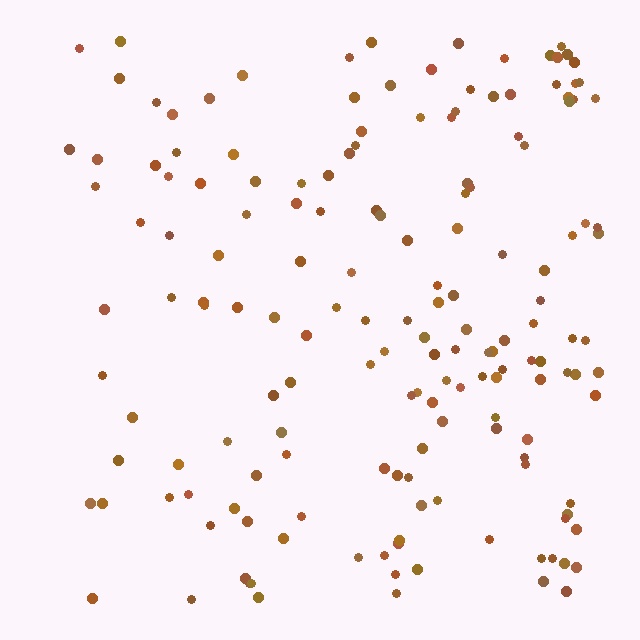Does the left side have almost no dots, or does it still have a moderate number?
Still a moderate number, just noticeably fewer than the right.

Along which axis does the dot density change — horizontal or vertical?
Horizontal.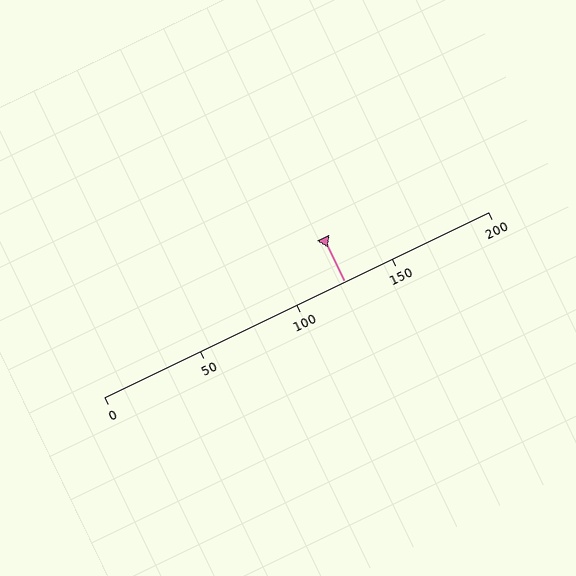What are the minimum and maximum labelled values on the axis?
The axis runs from 0 to 200.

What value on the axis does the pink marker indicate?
The marker indicates approximately 125.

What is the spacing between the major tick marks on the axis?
The major ticks are spaced 50 apart.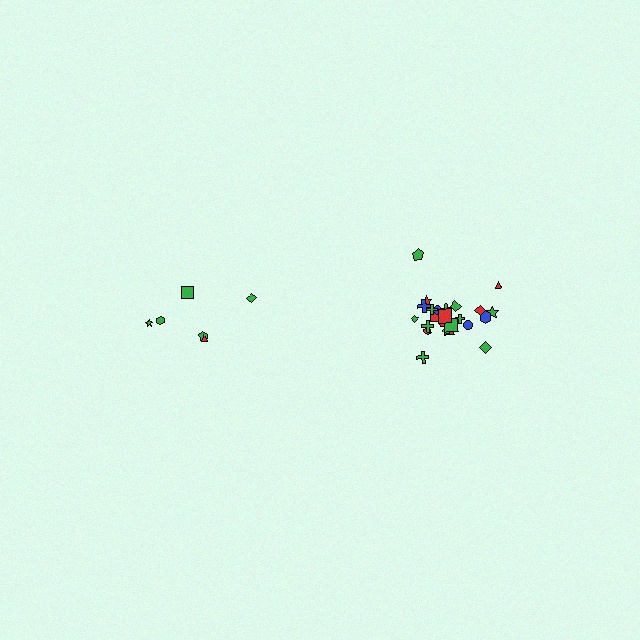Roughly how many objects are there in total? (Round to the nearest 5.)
Roughly 30 objects in total.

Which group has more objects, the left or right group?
The right group.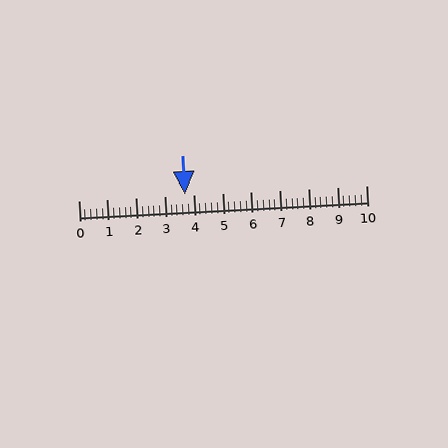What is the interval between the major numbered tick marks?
The major tick marks are spaced 1 units apart.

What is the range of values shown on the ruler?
The ruler shows values from 0 to 10.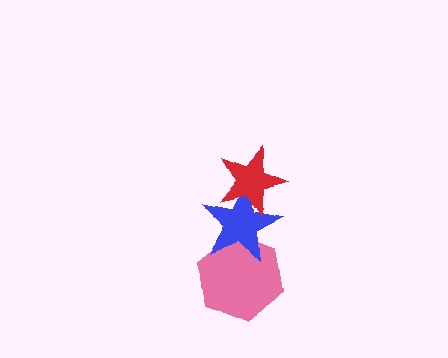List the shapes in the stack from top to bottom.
From top to bottom: the red star, the blue star, the pink hexagon.